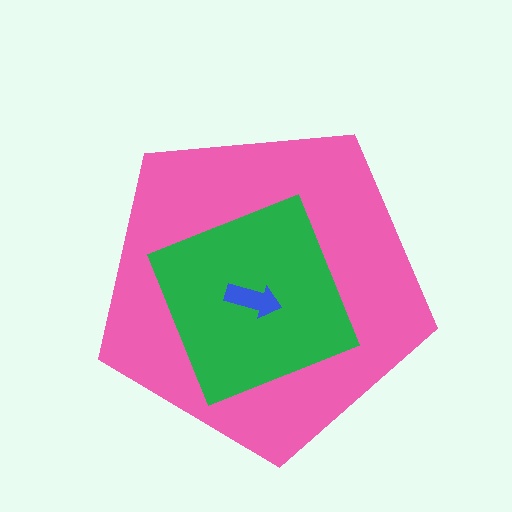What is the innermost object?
The blue arrow.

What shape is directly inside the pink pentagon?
The green diamond.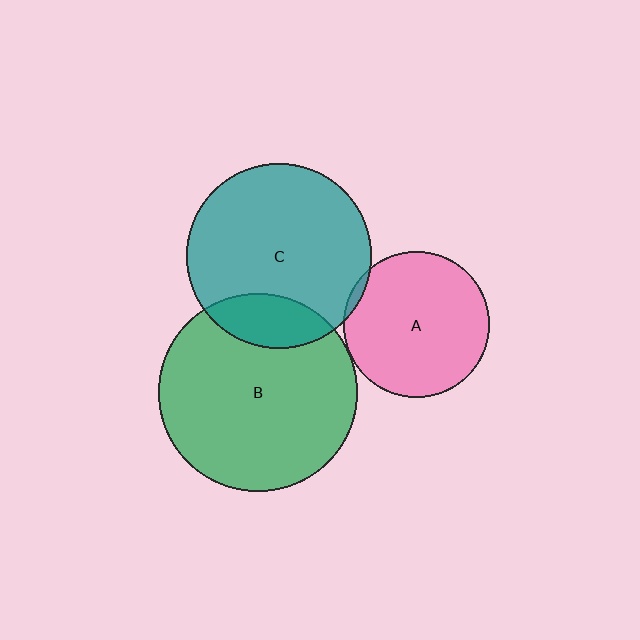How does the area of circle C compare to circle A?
Approximately 1.6 times.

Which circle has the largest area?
Circle B (green).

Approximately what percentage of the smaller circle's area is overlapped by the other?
Approximately 20%.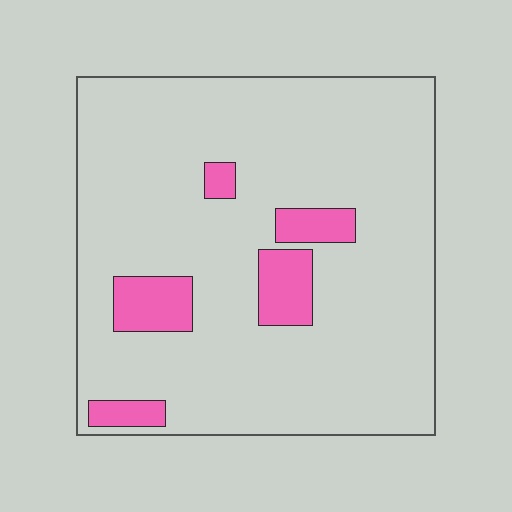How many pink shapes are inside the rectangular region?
5.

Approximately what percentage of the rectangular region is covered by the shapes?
Approximately 10%.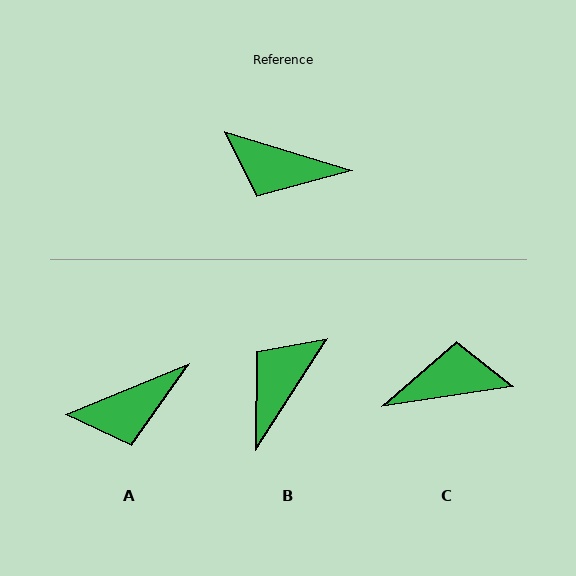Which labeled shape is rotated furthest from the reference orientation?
C, about 154 degrees away.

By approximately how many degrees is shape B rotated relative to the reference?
Approximately 106 degrees clockwise.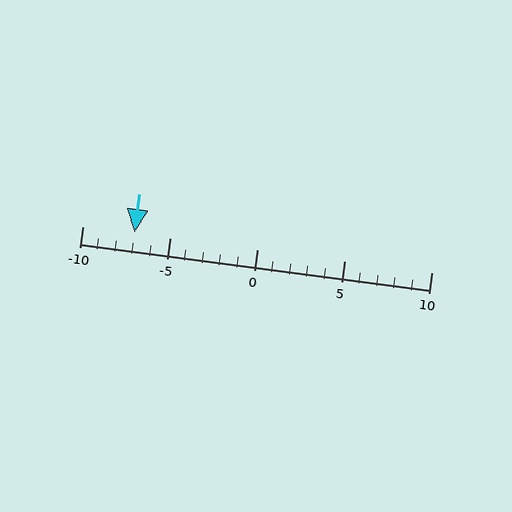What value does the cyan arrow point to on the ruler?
The cyan arrow points to approximately -7.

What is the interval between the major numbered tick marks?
The major tick marks are spaced 5 units apart.